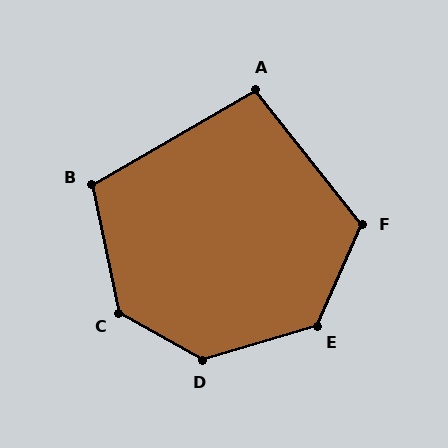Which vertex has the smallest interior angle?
A, at approximately 98 degrees.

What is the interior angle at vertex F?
Approximately 118 degrees (obtuse).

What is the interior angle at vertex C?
Approximately 131 degrees (obtuse).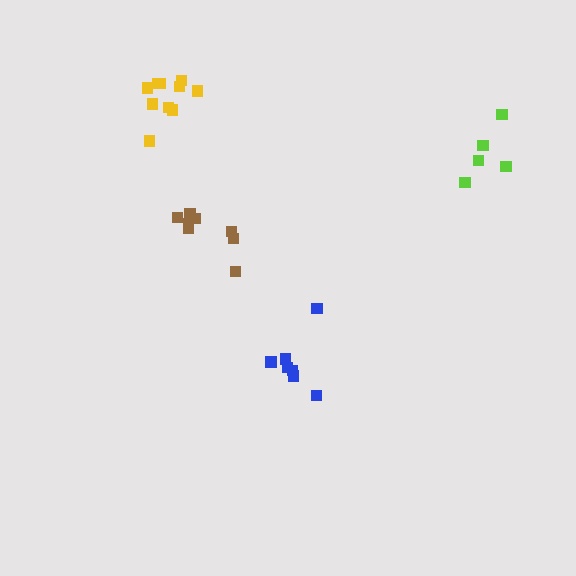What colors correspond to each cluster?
The clusters are colored: yellow, brown, lime, blue.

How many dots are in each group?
Group 1: 10 dots, Group 2: 8 dots, Group 3: 5 dots, Group 4: 7 dots (30 total).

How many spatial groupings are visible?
There are 4 spatial groupings.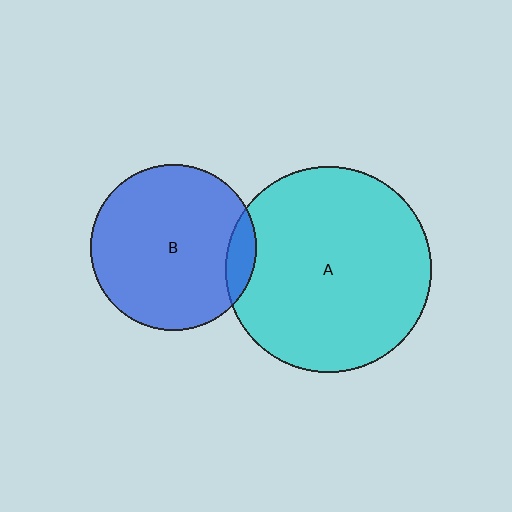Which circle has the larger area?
Circle A (cyan).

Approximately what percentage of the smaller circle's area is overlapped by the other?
Approximately 10%.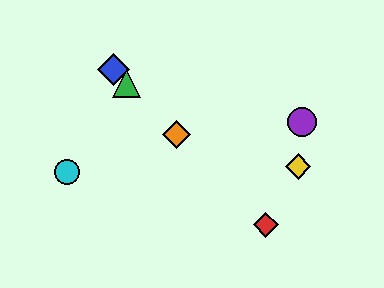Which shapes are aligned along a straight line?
The red diamond, the blue diamond, the green triangle, the orange diamond are aligned along a straight line.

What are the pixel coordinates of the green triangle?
The green triangle is at (127, 84).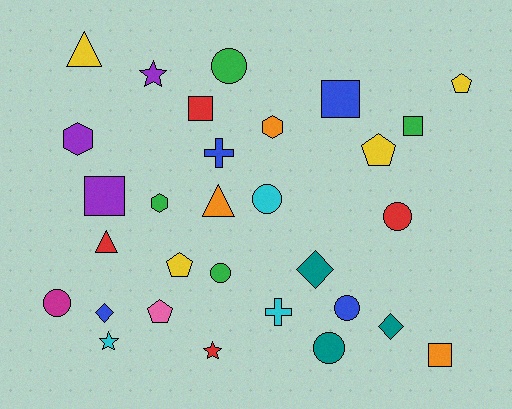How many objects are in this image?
There are 30 objects.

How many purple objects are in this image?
There are 3 purple objects.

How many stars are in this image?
There are 3 stars.